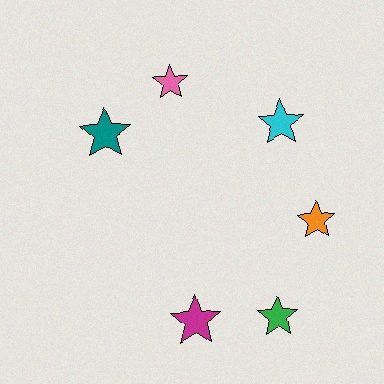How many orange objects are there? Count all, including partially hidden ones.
There is 1 orange object.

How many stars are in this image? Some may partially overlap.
There are 6 stars.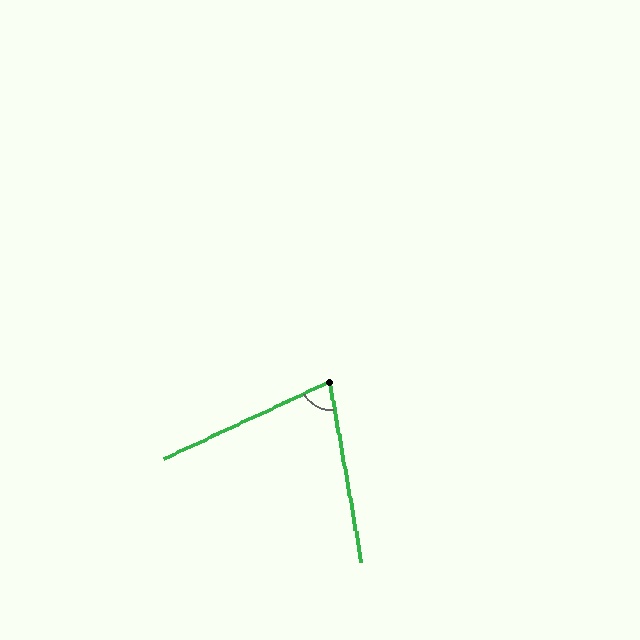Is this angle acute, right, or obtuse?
It is acute.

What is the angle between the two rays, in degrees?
Approximately 75 degrees.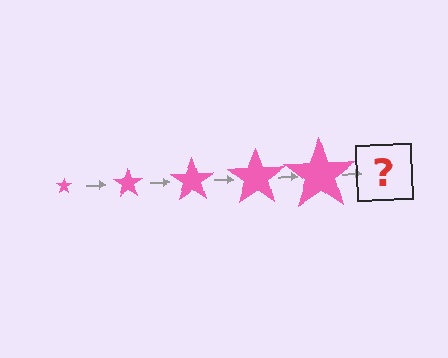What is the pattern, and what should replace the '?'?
The pattern is that the star gets progressively larger each step. The '?' should be a pink star, larger than the previous one.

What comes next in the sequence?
The next element should be a pink star, larger than the previous one.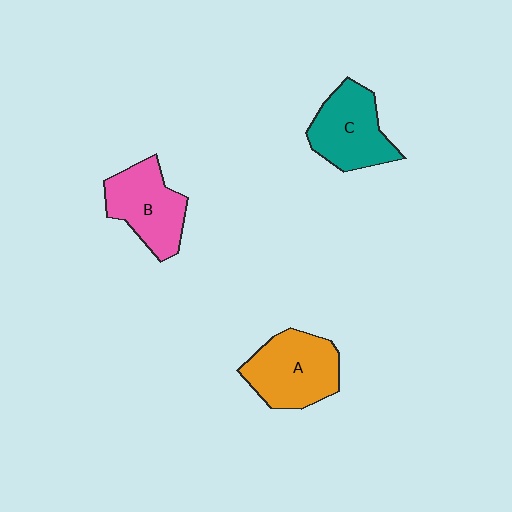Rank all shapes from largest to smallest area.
From largest to smallest: A (orange), C (teal), B (pink).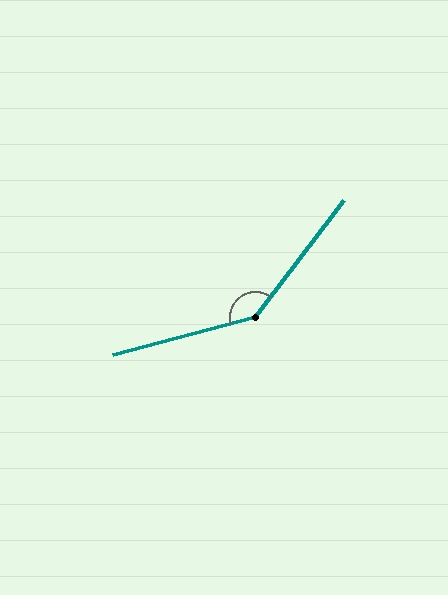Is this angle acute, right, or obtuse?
It is obtuse.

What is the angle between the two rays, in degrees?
Approximately 142 degrees.